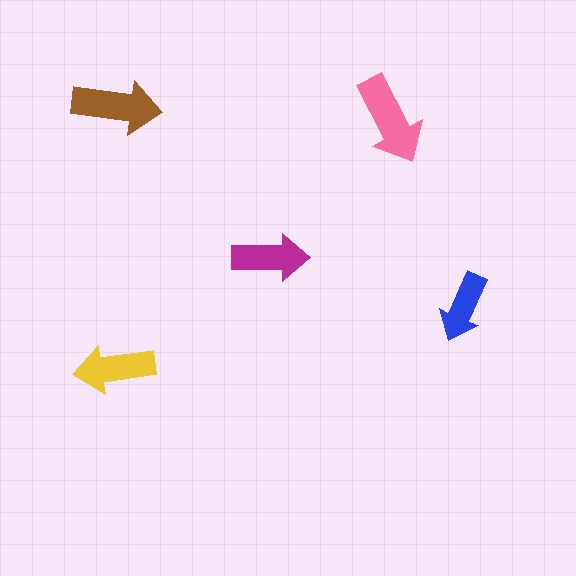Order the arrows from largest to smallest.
the pink one, the brown one, the yellow one, the magenta one, the blue one.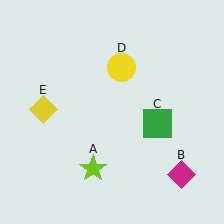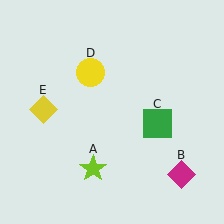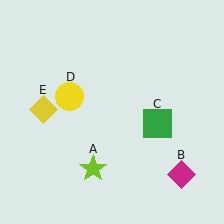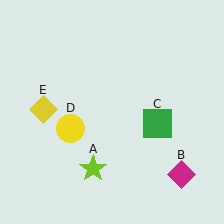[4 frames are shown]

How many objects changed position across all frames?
1 object changed position: yellow circle (object D).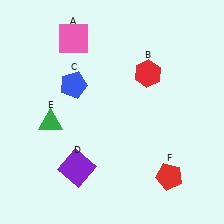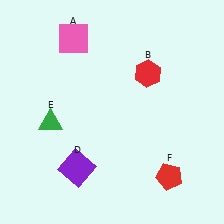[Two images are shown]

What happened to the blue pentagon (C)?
The blue pentagon (C) was removed in Image 2. It was in the top-left area of Image 1.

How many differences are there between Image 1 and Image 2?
There is 1 difference between the two images.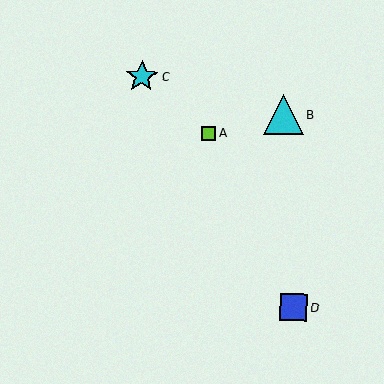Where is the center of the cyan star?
The center of the cyan star is at (142, 77).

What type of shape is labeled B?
Shape B is a cyan triangle.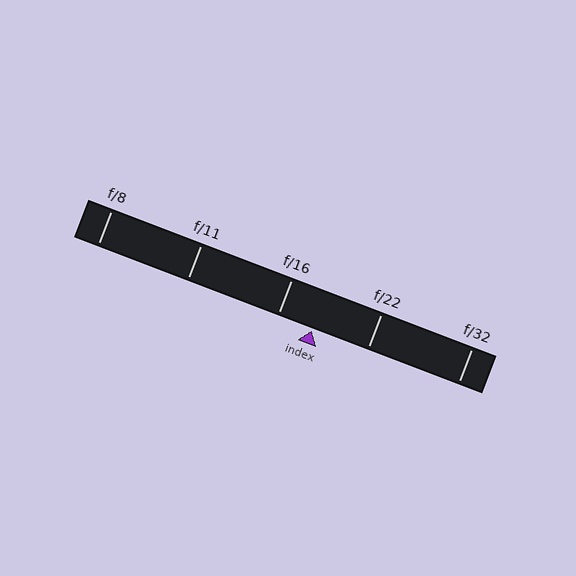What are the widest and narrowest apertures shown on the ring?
The widest aperture shown is f/8 and the narrowest is f/32.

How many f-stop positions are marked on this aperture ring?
There are 5 f-stop positions marked.